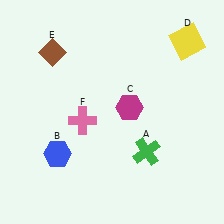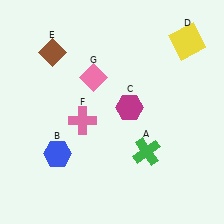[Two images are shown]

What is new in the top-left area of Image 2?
A pink diamond (G) was added in the top-left area of Image 2.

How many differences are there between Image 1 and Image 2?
There is 1 difference between the two images.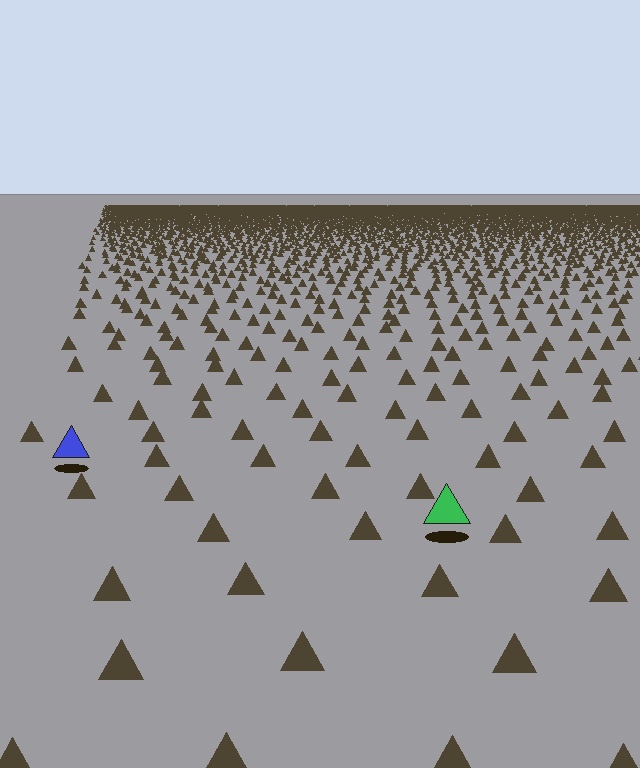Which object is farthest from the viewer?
The blue triangle is farthest from the viewer. It appears smaller and the ground texture around it is denser.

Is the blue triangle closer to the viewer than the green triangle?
No. The green triangle is closer — you can tell from the texture gradient: the ground texture is coarser near it.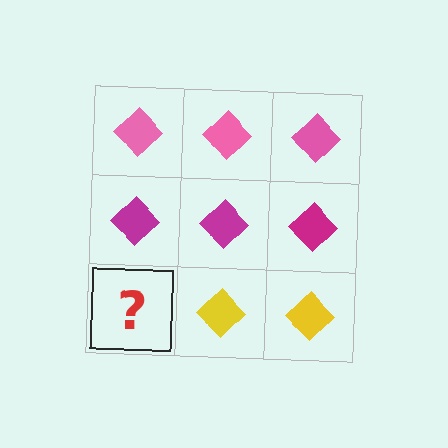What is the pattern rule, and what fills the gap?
The rule is that each row has a consistent color. The gap should be filled with a yellow diamond.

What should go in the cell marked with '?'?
The missing cell should contain a yellow diamond.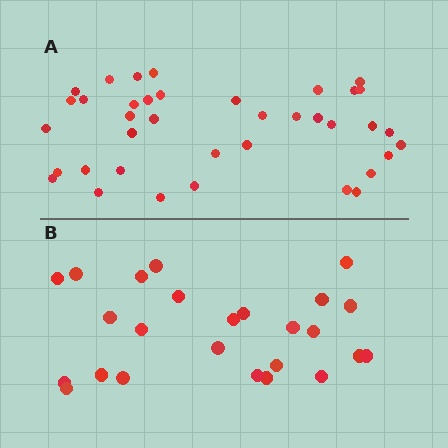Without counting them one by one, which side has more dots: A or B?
Region A (the top region) has more dots.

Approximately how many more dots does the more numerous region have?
Region A has approximately 15 more dots than region B.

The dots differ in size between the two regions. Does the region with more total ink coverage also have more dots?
No. Region B has more total ink coverage because its dots are larger, but region A actually contains more individual dots. Total area can be misleading — the number of items is what matters here.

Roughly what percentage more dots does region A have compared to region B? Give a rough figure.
About 50% more.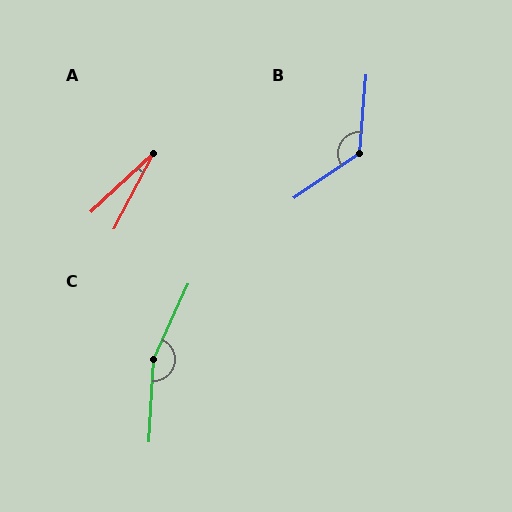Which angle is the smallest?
A, at approximately 19 degrees.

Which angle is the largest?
C, at approximately 159 degrees.